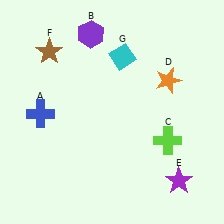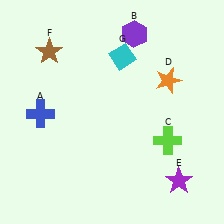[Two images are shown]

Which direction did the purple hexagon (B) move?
The purple hexagon (B) moved right.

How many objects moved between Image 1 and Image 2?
1 object moved between the two images.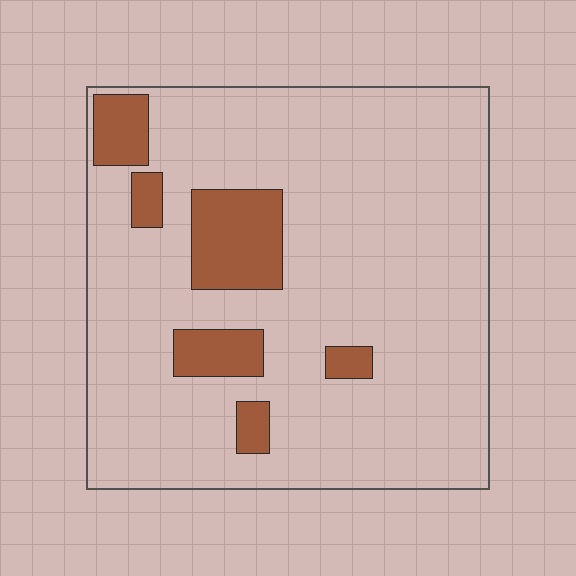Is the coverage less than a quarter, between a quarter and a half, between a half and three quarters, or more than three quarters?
Less than a quarter.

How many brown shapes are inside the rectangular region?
6.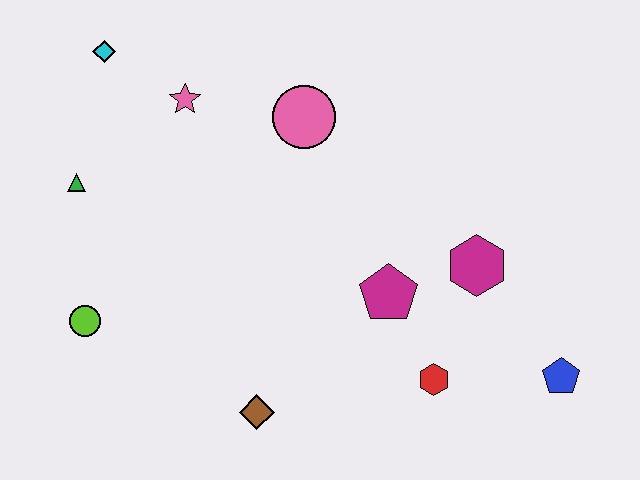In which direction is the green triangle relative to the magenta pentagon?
The green triangle is to the left of the magenta pentagon.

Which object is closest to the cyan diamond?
The pink star is closest to the cyan diamond.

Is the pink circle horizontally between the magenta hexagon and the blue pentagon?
No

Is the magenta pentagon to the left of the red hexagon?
Yes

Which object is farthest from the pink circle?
The blue pentagon is farthest from the pink circle.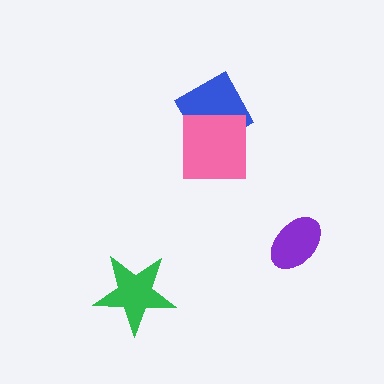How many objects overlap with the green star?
0 objects overlap with the green star.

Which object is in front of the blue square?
The pink square is in front of the blue square.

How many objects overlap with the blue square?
1 object overlaps with the blue square.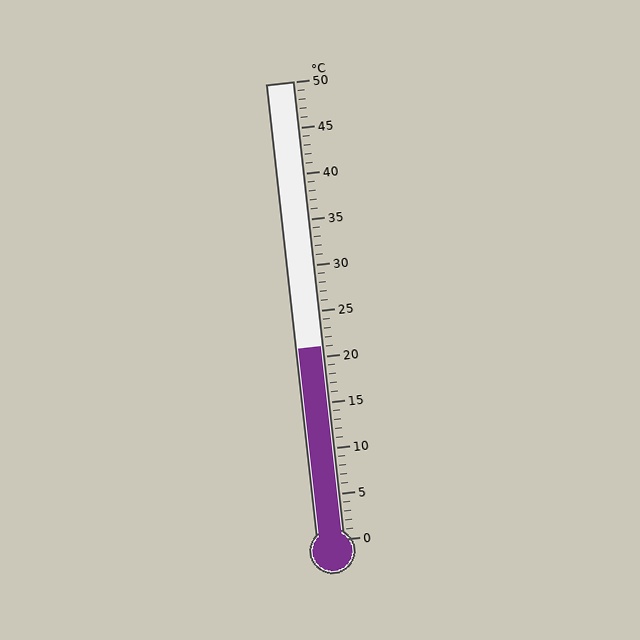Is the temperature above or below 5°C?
The temperature is above 5°C.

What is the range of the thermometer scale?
The thermometer scale ranges from 0°C to 50°C.